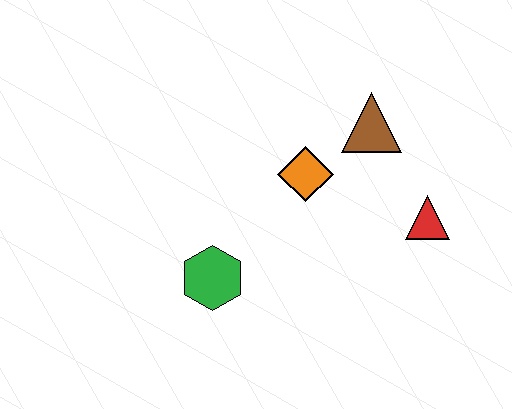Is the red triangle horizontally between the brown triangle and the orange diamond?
No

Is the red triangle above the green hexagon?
Yes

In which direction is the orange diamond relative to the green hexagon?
The orange diamond is above the green hexagon.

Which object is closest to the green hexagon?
The orange diamond is closest to the green hexagon.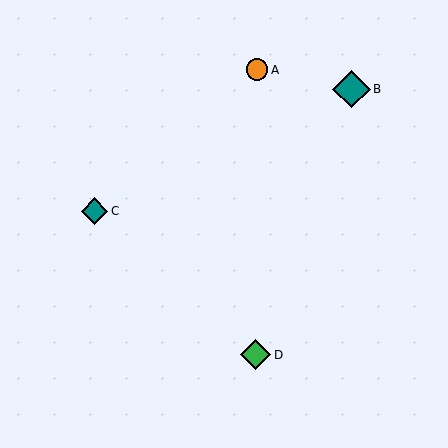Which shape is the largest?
The teal diamond (labeled B) is the largest.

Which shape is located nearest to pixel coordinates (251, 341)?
The green diamond (labeled D) at (255, 355) is nearest to that location.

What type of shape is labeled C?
Shape C is a teal diamond.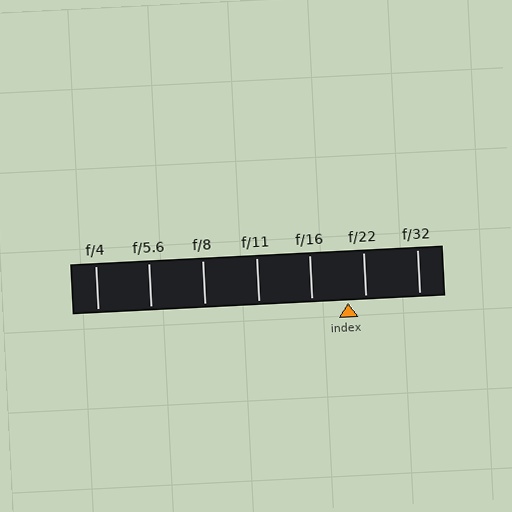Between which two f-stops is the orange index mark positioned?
The index mark is between f/16 and f/22.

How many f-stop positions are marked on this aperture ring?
There are 7 f-stop positions marked.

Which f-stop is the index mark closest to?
The index mark is closest to f/22.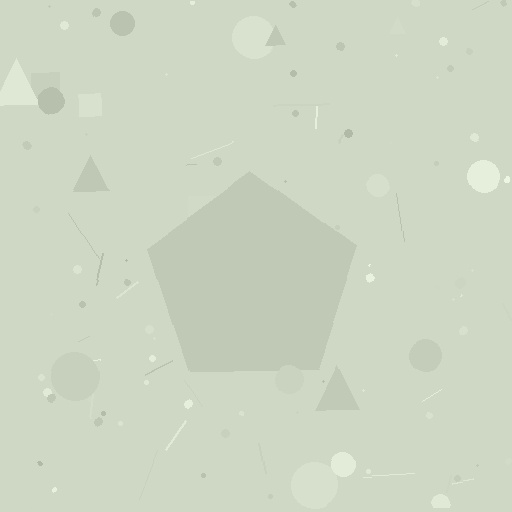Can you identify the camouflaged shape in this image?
The camouflaged shape is a pentagon.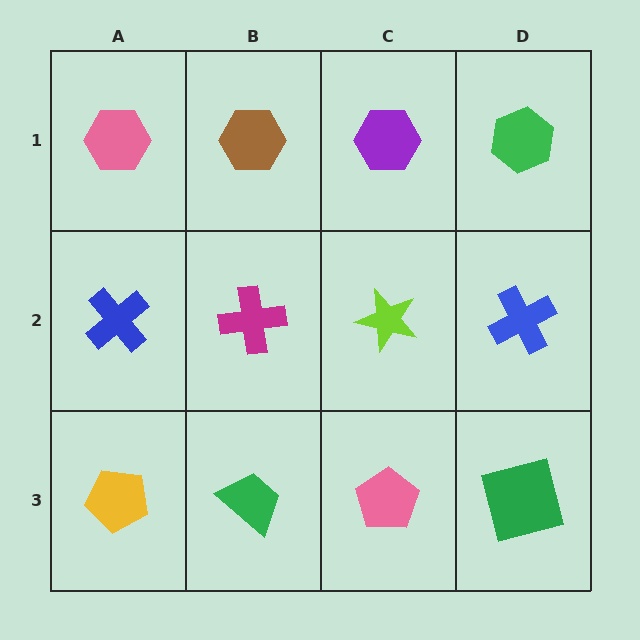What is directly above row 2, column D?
A green hexagon.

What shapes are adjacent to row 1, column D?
A blue cross (row 2, column D), a purple hexagon (row 1, column C).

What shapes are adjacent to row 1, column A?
A blue cross (row 2, column A), a brown hexagon (row 1, column B).